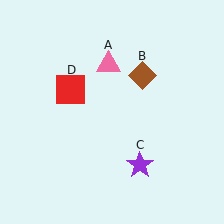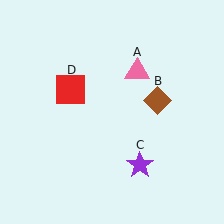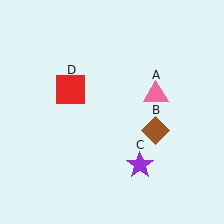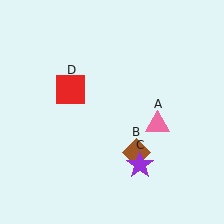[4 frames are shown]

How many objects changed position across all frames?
2 objects changed position: pink triangle (object A), brown diamond (object B).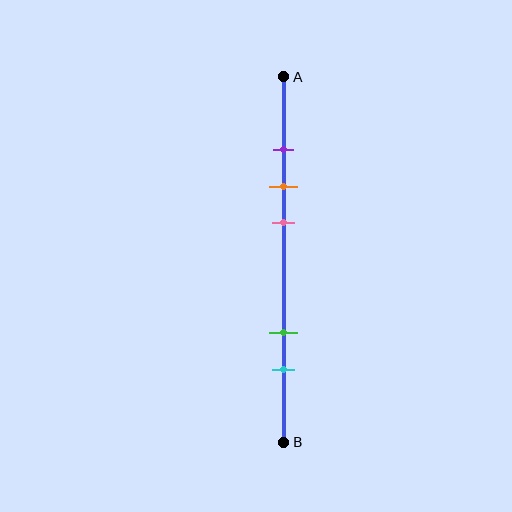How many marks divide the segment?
There are 5 marks dividing the segment.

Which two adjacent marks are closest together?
The purple and orange marks are the closest adjacent pair.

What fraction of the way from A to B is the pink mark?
The pink mark is approximately 40% (0.4) of the way from A to B.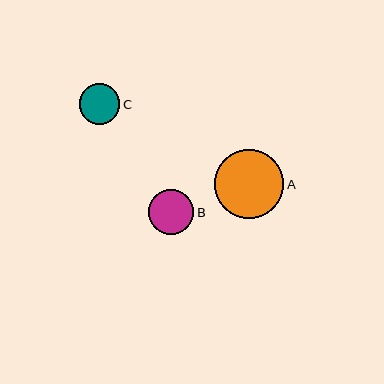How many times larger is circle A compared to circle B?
Circle A is approximately 1.5 times the size of circle B.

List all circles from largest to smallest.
From largest to smallest: A, B, C.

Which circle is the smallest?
Circle C is the smallest with a size of approximately 40 pixels.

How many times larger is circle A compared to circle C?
Circle A is approximately 1.7 times the size of circle C.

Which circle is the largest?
Circle A is the largest with a size of approximately 70 pixels.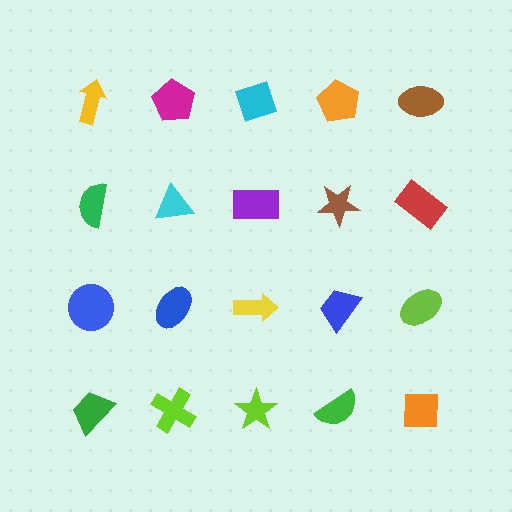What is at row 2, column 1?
A green semicircle.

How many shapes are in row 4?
5 shapes.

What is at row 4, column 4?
A green semicircle.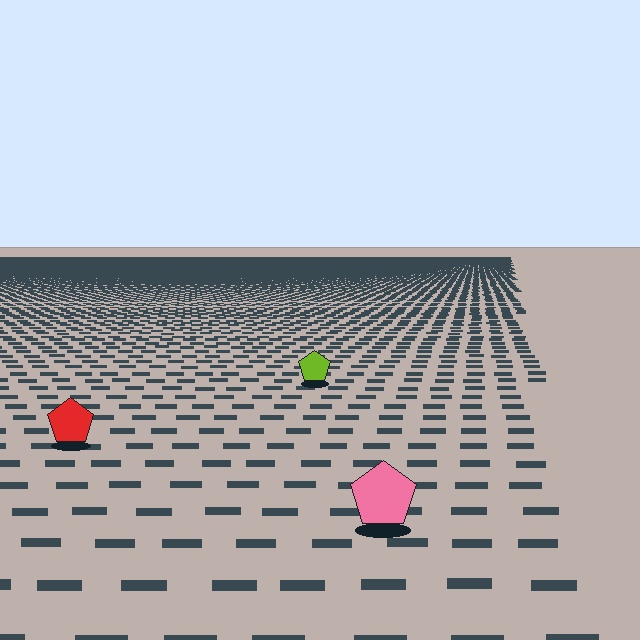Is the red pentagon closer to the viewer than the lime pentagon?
Yes. The red pentagon is closer — you can tell from the texture gradient: the ground texture is coarser near it.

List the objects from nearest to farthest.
From nearest to farthest: the pink pentagon, the red pentagon, the lime pentagon.